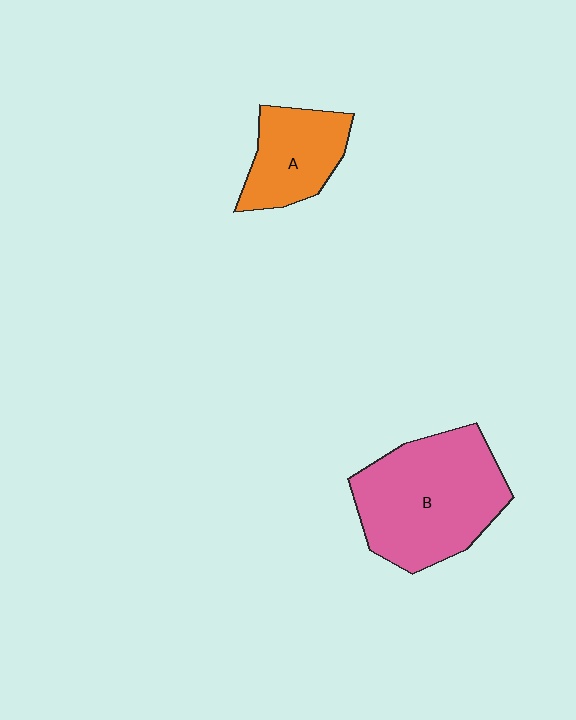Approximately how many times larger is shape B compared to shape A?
Approximately 1.9 times.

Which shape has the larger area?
Shape B (pink).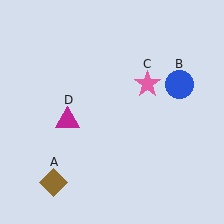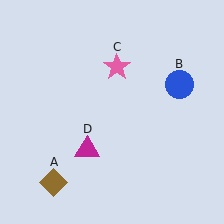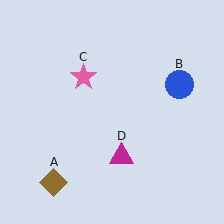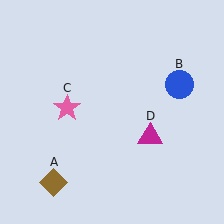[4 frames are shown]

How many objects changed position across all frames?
2 objects changed position: pink star (object C), magenta triangle (object D).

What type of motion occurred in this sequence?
The pink star (object C), magenta triangle (object D) rotated counterclockwise around the center of the scene.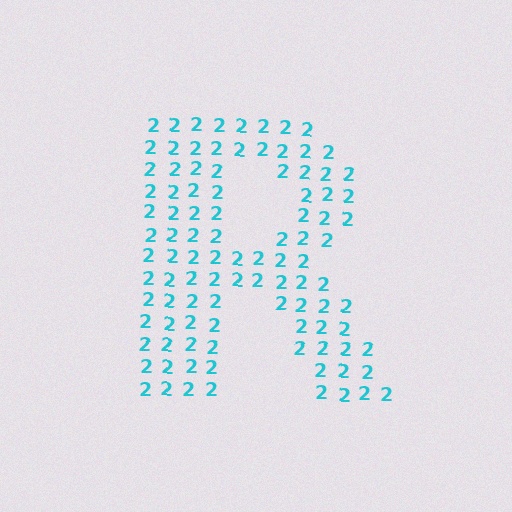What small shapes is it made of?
It is made of small digit 2's.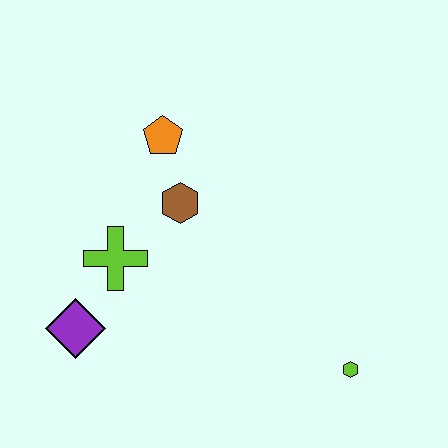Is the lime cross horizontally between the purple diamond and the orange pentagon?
Yes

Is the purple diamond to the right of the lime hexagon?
No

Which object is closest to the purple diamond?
The lime cross is closest to the purple diamond.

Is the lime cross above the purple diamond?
Yes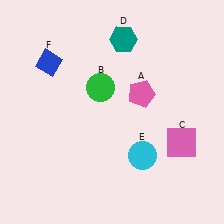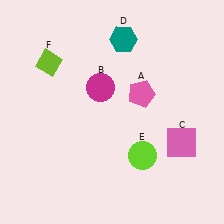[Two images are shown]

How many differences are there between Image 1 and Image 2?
There are 3 differences between the two images.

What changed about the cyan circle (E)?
In Image 1, E is cyan. In Image 2, it changed to lime.